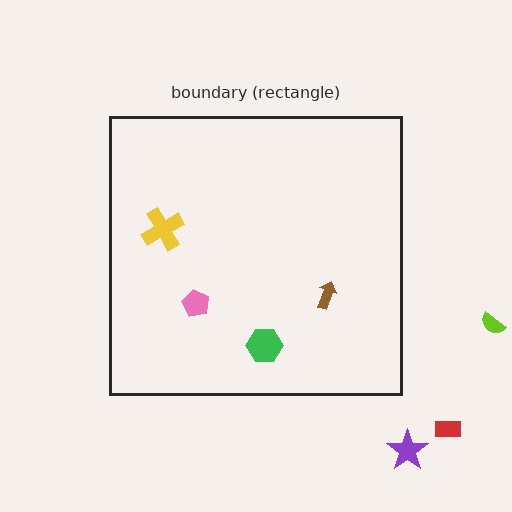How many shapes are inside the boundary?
4 inside, 3 outside.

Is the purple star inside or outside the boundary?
Outside.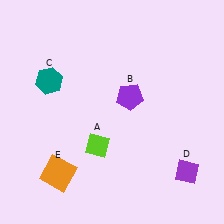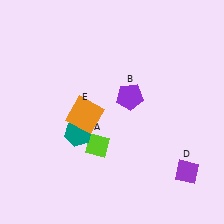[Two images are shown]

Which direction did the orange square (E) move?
The orange square (E) moved up.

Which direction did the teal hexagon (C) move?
The teal hexagon (C) moved down.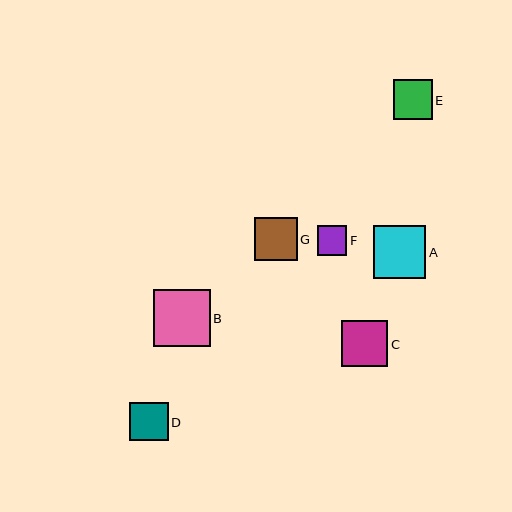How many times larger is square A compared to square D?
Square A is approximately 1.4 times the size of square D.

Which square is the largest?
Square B is the largest with a size of approximately 57 pixels.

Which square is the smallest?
Square F is the smallest with a size of approximately 29 pixels.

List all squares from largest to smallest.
From largest to smallest: B, A, C, G, E, D, F.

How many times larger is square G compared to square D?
Square G is approximately 1.1 times the size of square D.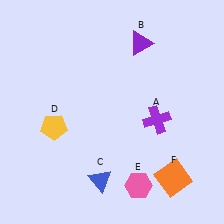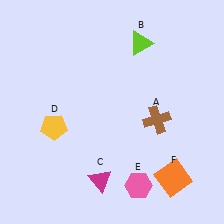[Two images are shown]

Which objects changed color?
A changed from purple to brown. B changed from purple to lime. C changed from blue to magenta.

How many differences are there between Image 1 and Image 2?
There are 3 differences between the two images.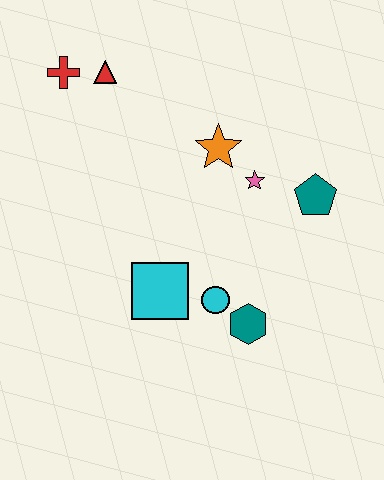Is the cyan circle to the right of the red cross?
Yes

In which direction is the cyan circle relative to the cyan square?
The cyan circle is to the right of the cyan square.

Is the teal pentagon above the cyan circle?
Yes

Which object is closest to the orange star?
The pink star is closest to the orange star.